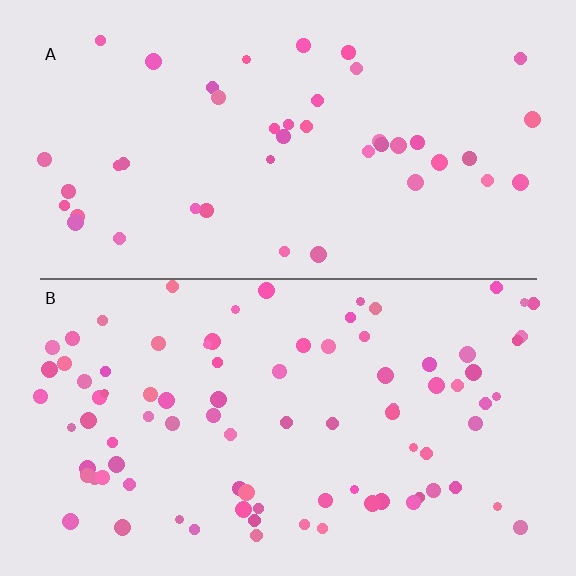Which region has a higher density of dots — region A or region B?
B (the bottom).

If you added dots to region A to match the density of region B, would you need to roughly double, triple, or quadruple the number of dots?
Approximately double.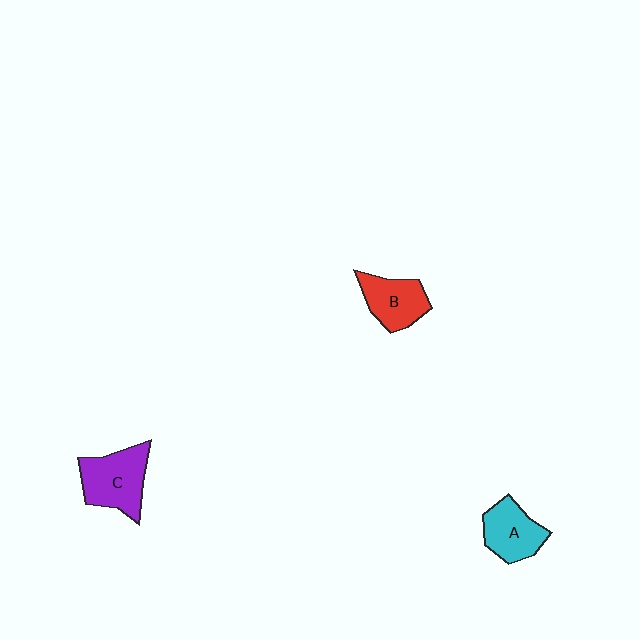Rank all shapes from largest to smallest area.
From largest to smallest: C (purple), A (cyan), B (red).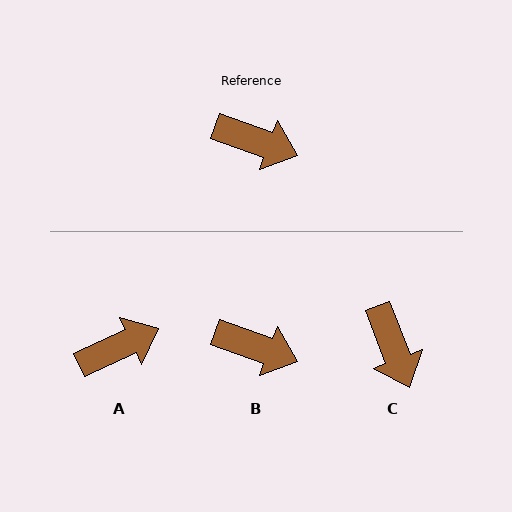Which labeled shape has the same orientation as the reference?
B.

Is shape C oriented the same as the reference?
No, it is off by about 49 degrees.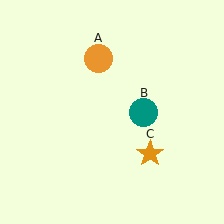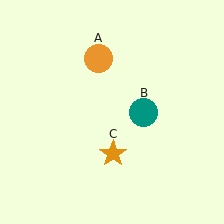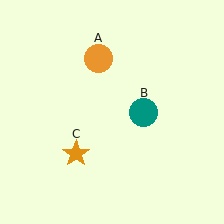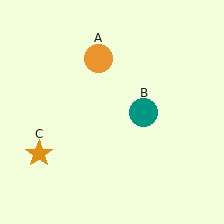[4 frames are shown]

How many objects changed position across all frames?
1 object changed position: orange star (object C).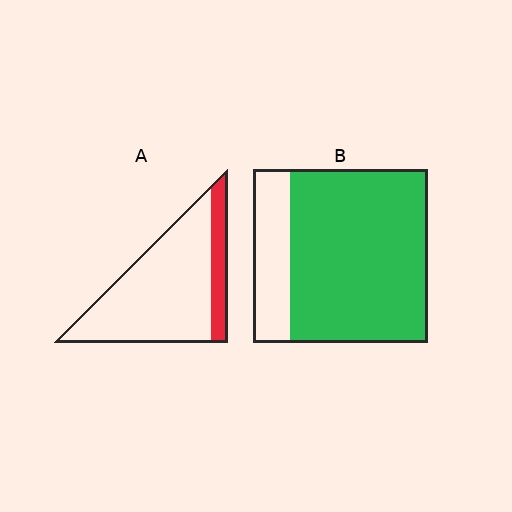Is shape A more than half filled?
No.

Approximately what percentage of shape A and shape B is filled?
A is approximately 20% and B is approximately 80%.